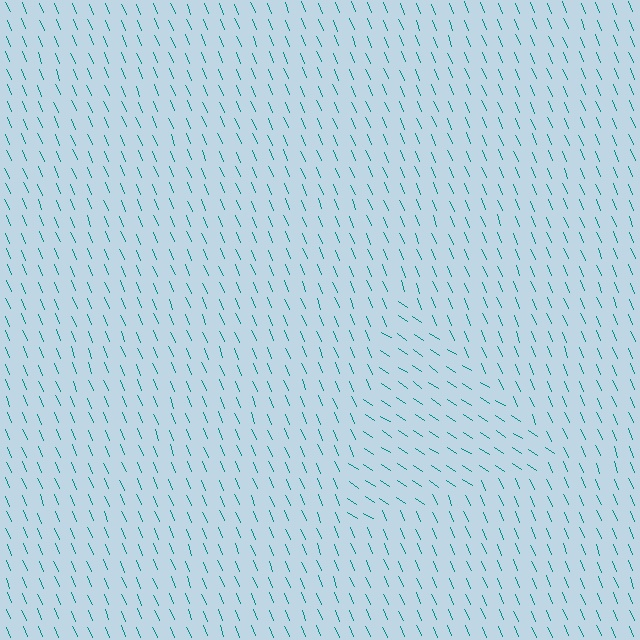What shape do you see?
I see a triangle.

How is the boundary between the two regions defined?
The boundary is defined purely by a change in line orientation (approximately 34 degrees difference). All lines are the same color and thickness.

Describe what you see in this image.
The image is filled with small teal line segments. A triangle region in the image has lines oriented differently from the surrounding lines, creating a visible texture boundary.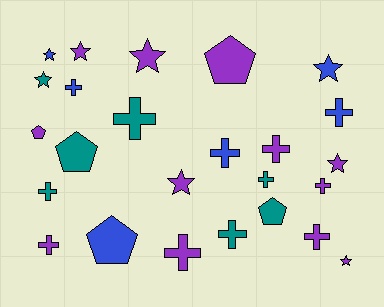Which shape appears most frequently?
Cross, with 12 objects.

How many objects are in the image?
There are 25 objects.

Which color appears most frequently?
Purple, with 12 objects.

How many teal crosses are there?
There are 4 teal crosses.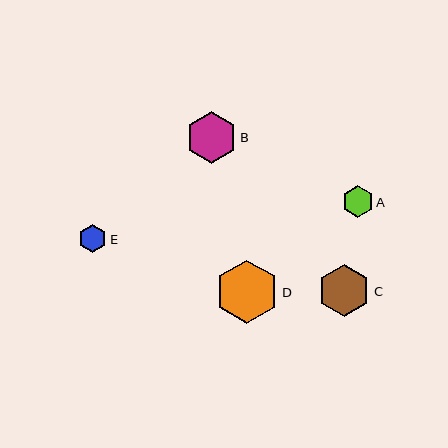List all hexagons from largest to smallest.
From largest to smallest: D, C, B, A, E.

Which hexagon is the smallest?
Hexagon E is the smallest with a size of approximately 28 pixels.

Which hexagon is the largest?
Hexagon D is the largest with a size of approximately 64 pixels.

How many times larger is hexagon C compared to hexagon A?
Hexagon C is approximately 1.7 times the size of hexagon A.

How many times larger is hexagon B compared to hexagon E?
Hexagon B is approximately 1.8 times the size of hexagon E.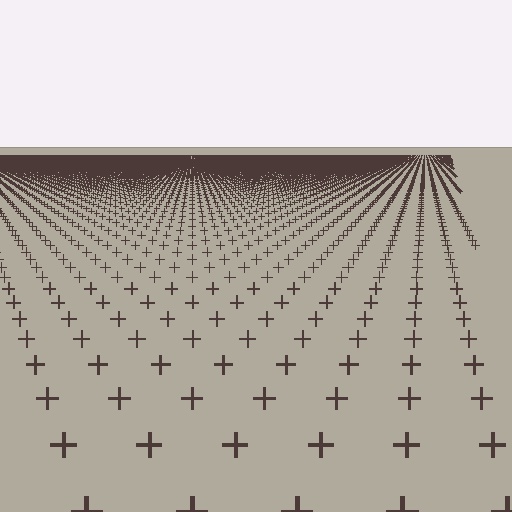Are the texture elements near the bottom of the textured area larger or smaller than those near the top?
Larger. Near the bottom, elements are closer to the viewer and appear at a bigger on-screen size.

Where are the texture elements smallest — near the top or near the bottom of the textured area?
Near the top.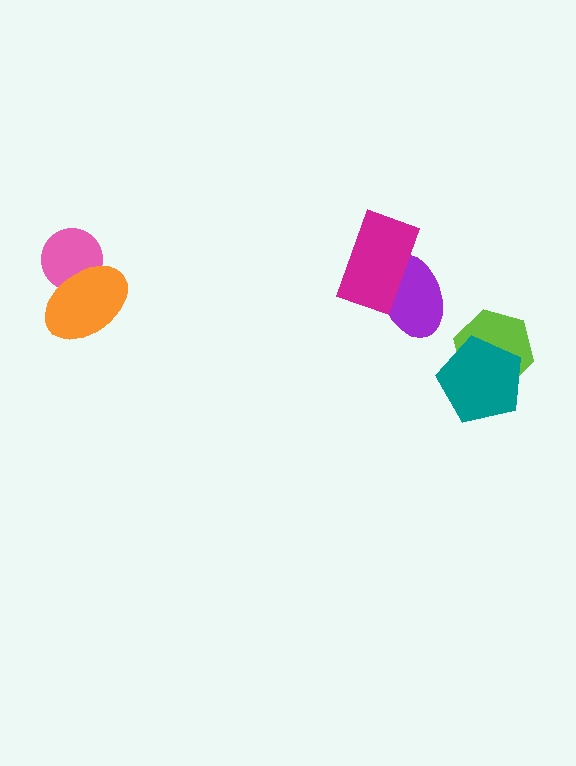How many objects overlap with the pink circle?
1 object overlaps with the pink circle.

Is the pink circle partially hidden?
Yes, it is partially covered by another shape.